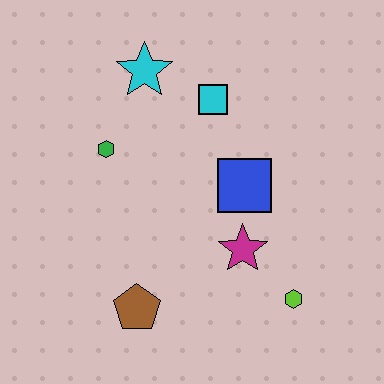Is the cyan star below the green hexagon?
No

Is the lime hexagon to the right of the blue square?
Yes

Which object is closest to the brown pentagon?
The magenta star is closest to the brown pentagon.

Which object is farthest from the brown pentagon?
The cyan star is farthest from the brown pentagon.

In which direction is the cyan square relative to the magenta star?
The cyan square is above the magenta star.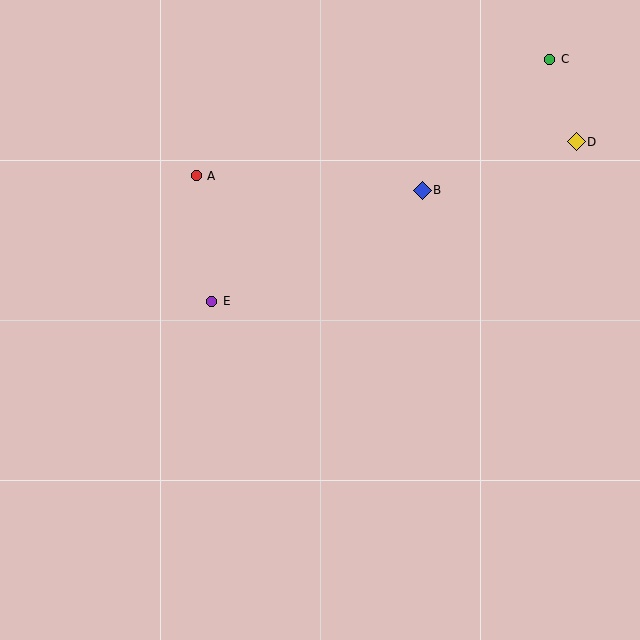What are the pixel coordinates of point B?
Point B is at (422, 190).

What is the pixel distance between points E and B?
The distance between E and B is 238 pixels.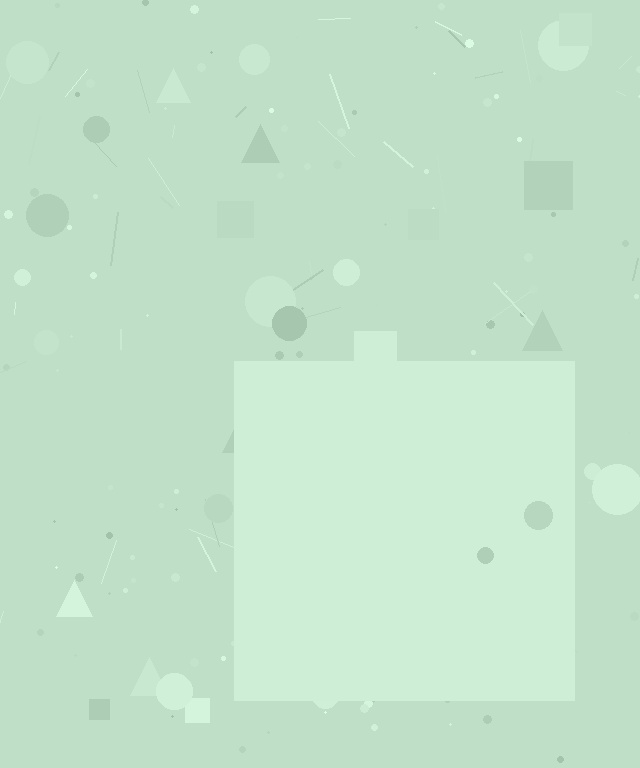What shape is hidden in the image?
A square is hidden in the image.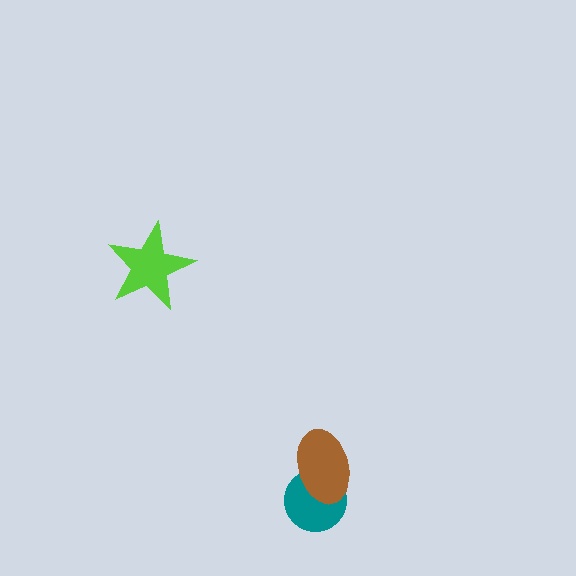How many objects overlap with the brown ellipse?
1 object overlaps with the brown ellipse.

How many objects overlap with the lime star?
0 objects overlap with the lime star.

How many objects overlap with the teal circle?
1 object overlaps with the teal circle.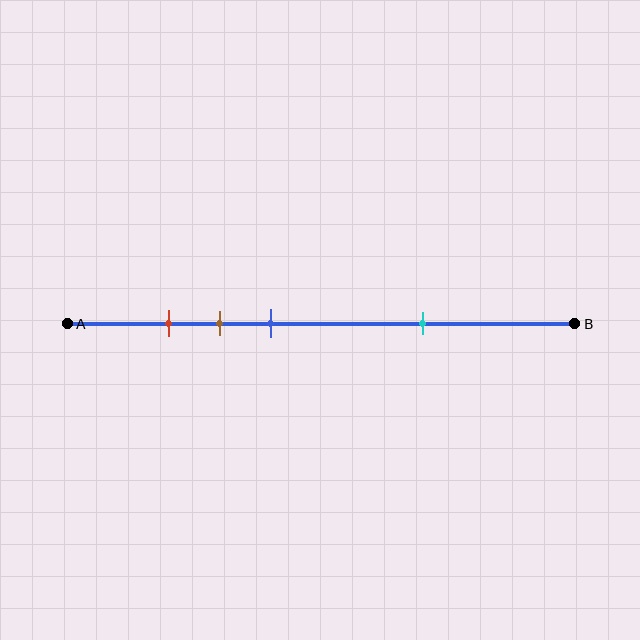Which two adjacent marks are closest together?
The red and brown marks are the closest adjacent pair.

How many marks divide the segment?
There are 4 marks dividing the segment.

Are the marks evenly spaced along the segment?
No, the marks are not evenly spaced.